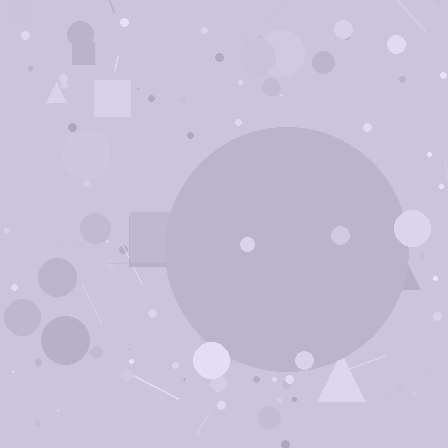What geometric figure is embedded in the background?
A circle is embedded in the background.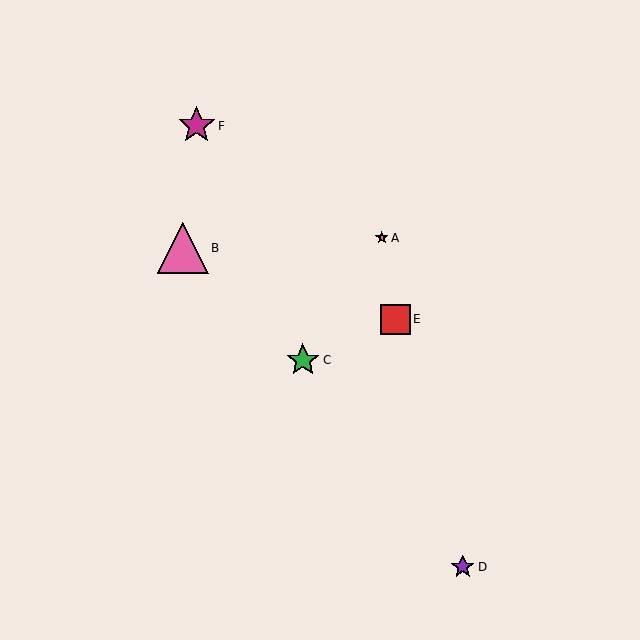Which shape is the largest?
The pink triangle (labeled B) is the largest.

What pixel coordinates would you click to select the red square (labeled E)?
Click at (396, 319) to select the red square E.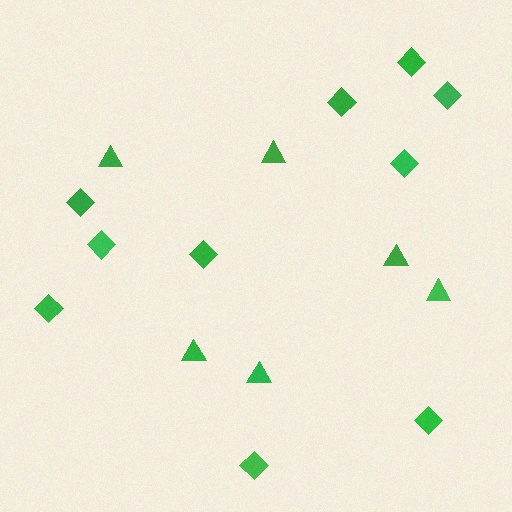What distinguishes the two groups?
There are 2 groups: one group of triangles (6) and one group of diamonds (10).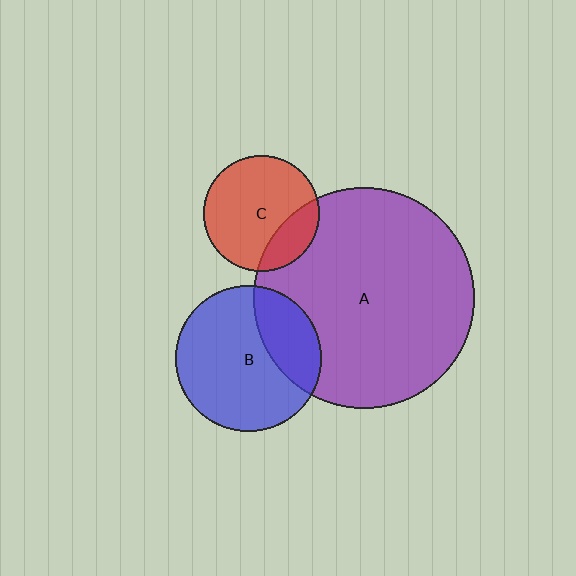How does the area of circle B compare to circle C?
Approximately 1.6 times.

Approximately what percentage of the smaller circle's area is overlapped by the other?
Approximately 20%.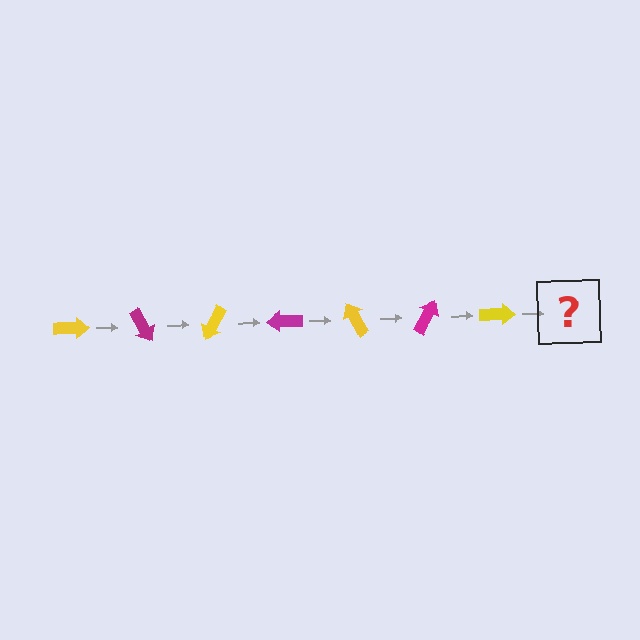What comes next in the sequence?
The next element should be a magenta arrow, rotated 420 degrees from the start.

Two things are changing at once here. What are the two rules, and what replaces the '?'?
The two rules are that it rotates 60 degrees each step and the color cycles through yellow and magenta. The '?' should be a magenta arrow, rotated 420 degrees from the start.